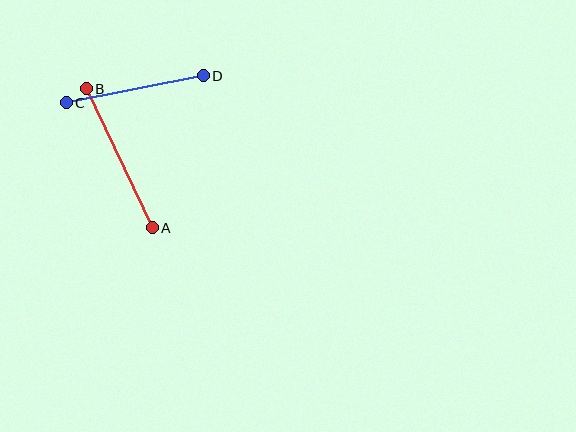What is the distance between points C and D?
The distance is approximately 140 pixels.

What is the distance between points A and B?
The distance is approximately 154 pixels.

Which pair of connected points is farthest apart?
Points A and B are farthest apart.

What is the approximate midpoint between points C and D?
The midpoint is at approximately (135, 89) pixels.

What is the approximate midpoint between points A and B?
The midpoint is at approximately (119, 158) pixels.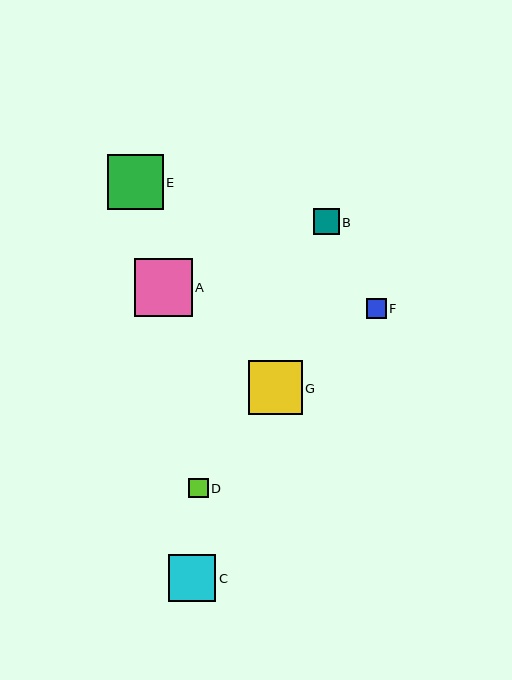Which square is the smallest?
Square D is the smallest with a size of approximately 19 pixels.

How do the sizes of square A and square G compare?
Square A and square G are approximately the same size.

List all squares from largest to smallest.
From largest to smallest: A, E, G, C, B, F, D.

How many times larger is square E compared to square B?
Square E is approximately 2.1 times the size of square B.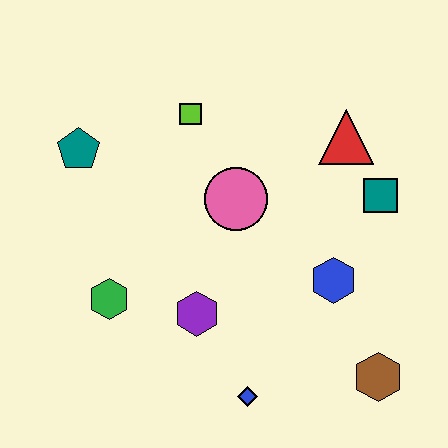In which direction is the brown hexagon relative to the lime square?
The brown hexagon is below the lime square.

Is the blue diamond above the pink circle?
No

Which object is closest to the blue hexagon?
The teal square is closest to the blue hexagon.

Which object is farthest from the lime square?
The brown hexagon is farthest from the lime square.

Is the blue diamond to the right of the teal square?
No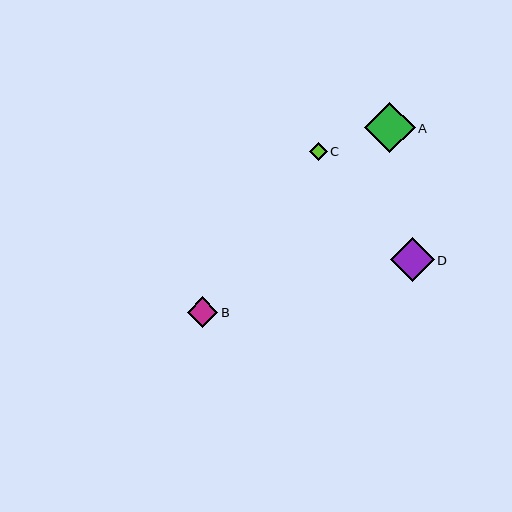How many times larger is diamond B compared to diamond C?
Diamond B is approximately 1.8 times the size of diamond C.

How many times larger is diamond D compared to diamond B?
Diamond D is approximately 1.4 times the size of diamond B.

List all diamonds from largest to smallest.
From largest to smallest: A, D, B, C.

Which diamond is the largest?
Diamond A is the largest with a size of approximately 50 pixels.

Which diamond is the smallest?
Diamond C is the smallest with a size of approximately 17 pixels.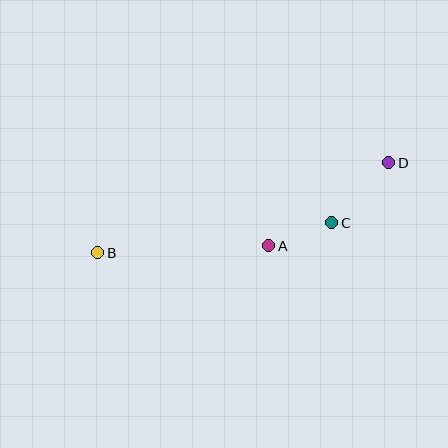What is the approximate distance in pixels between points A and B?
The distance between A and B is approximately 172 pixels.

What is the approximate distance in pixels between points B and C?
The distance between B and C is approximately 236 pixels.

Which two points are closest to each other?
Points A and C are closest to each other.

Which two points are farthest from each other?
Points B and D are farthest from each other.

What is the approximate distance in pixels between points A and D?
The distance between A and D is approximately 145 pixels.